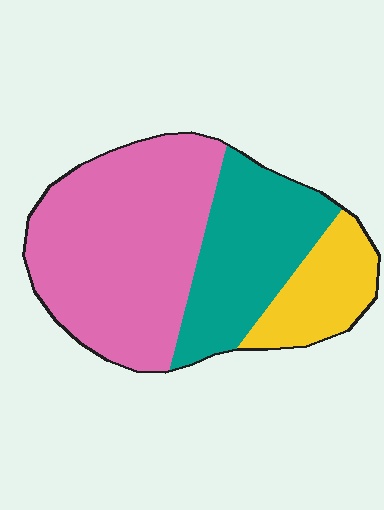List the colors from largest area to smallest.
From largest to smallest: pink, teal, yellow.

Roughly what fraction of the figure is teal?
Teal takes up between a sixth and a third of the figure.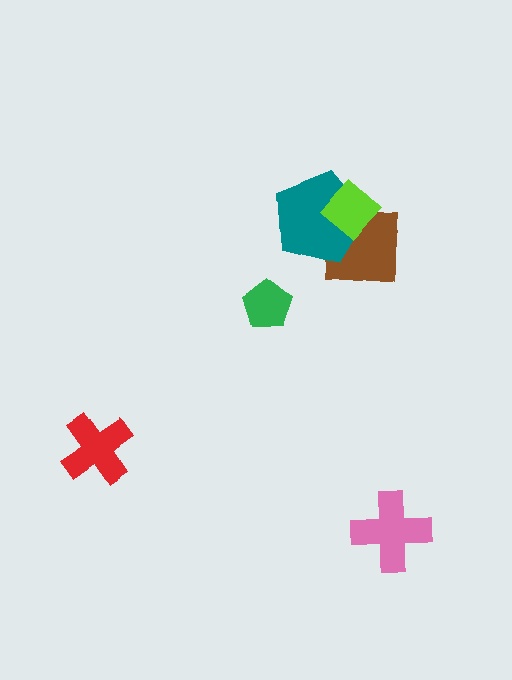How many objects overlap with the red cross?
0 objects overlap with the red cross.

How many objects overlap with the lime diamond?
2 objects overlap with the lime diamond.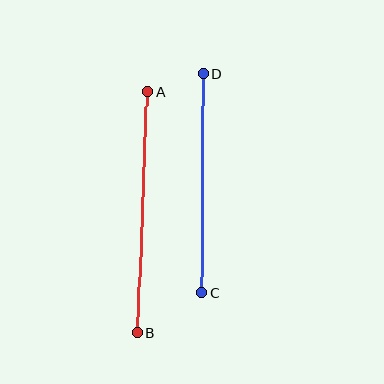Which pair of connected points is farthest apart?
Points A and B are farthest apart.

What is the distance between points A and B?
The distance is approximately 241 pixels.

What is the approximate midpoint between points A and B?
The midpoint is at approximately (142, 212) pixels.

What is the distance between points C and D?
The distance is approximately 219 pixels.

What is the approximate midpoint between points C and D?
The midpoint is at approximately (203, 183) pixels.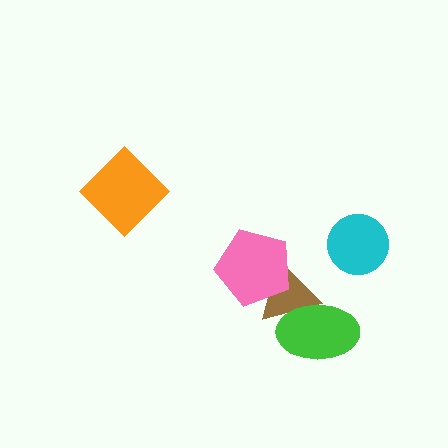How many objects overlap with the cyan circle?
0 objects overlap with the cyan circle.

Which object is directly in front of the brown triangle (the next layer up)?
The green ellipse is directly in front of the brown triangle.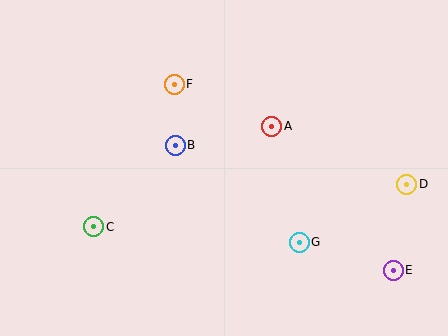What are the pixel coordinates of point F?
Point F is at (174, 84).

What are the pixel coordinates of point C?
Point C is at (94, 227).